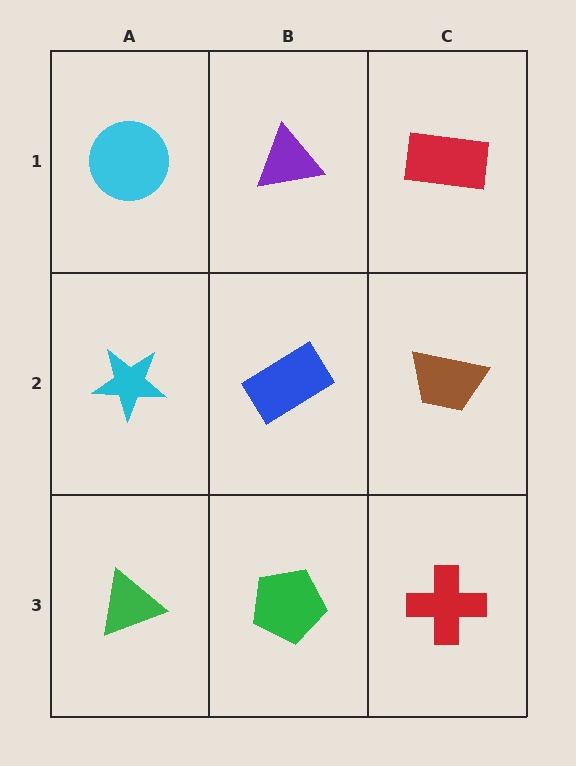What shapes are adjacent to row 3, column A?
A cyan star (row 2, column A), a green pentagon (row 3, column B).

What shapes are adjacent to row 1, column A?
A cyan star (row 2, column A), a purple triangle (row 1, column B).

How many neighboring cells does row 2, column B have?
4.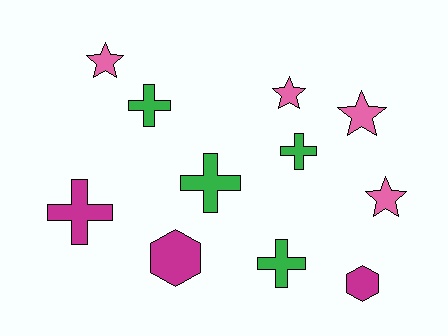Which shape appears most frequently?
Cross, with 5 objects.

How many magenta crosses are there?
There is 1 magenta cross.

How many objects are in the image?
There are 11 objects.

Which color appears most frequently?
Green, with 4 objects.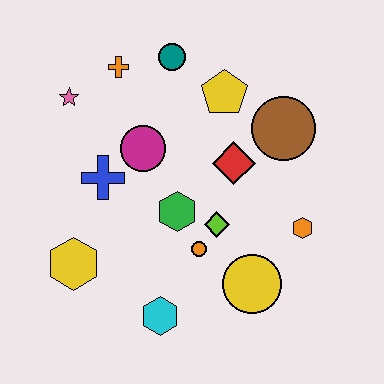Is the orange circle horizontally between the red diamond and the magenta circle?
Yes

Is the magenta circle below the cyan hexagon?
No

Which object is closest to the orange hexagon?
The yellow circle is closest to the orange hexagon.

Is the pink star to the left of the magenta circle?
Yes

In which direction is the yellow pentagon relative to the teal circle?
The yellow pentagon is to the right of the teal circle.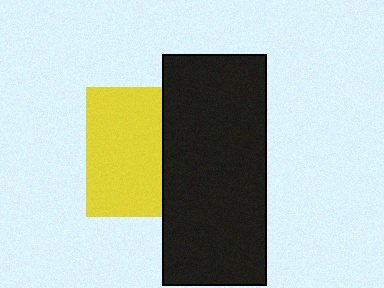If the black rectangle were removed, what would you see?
You would see the complete yellow square.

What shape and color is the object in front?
The object in front is a black rectangle.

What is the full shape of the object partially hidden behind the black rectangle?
The partially hidden object is a yellow square.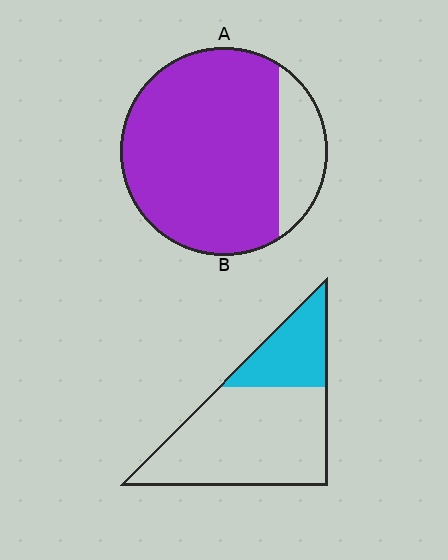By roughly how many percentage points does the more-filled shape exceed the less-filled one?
By roughly 55 percentage points (A over B).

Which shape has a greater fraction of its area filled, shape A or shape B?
Shape A.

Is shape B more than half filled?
No.